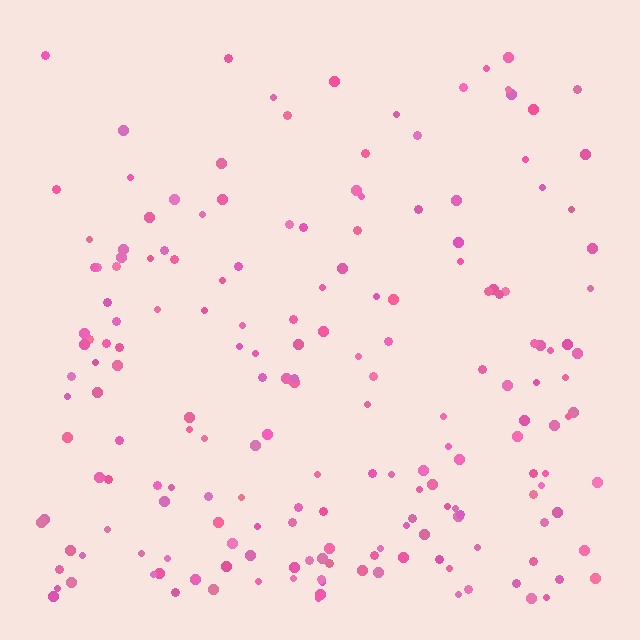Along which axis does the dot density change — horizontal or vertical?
Vertical.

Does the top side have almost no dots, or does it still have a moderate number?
Still a moderate number, just noticeably fewer than the bottom.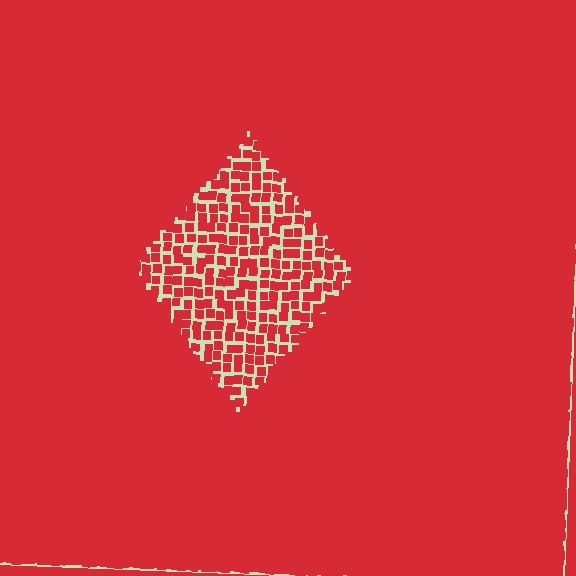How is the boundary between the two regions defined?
The boundary is defined by a change in element density (approximately 2.9x ratio). All elements are the same color, size, and shape.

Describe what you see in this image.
The image contains small red elements arranged at two different densities. A diamond-shaped region is visible where the elements are less densely packed than the surrounding area.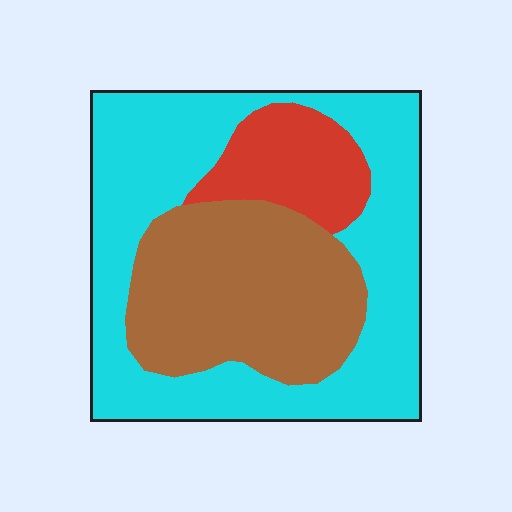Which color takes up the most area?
Cyan, at roughly 55%.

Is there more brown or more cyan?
Cyan.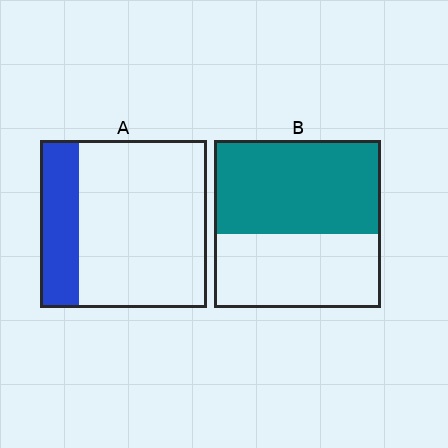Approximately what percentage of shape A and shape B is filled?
A is approximately 25% and B is approximately 55%.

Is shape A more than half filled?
No.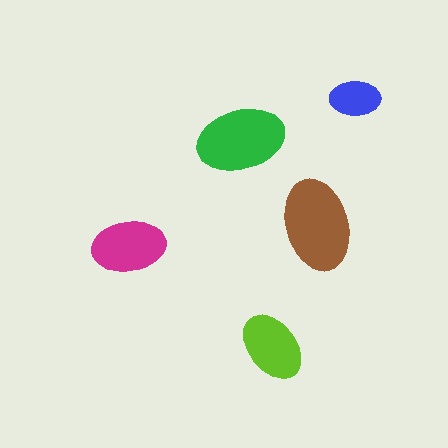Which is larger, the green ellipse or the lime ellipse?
The green one.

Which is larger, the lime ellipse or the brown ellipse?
The brown one.